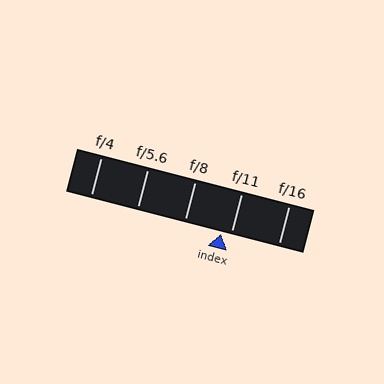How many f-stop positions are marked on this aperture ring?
There are 5 f-stop positions marked.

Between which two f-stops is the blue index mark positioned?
The index mark is between f/8 and f/11.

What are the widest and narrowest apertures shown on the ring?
The widest aperture shown is f/4 and the narrowest is f/16.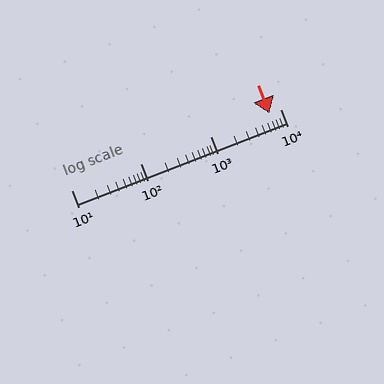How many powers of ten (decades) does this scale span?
The scale spans 3 decades, from 10 to 10000.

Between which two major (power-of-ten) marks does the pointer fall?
The pointer is between 1000 and 10000.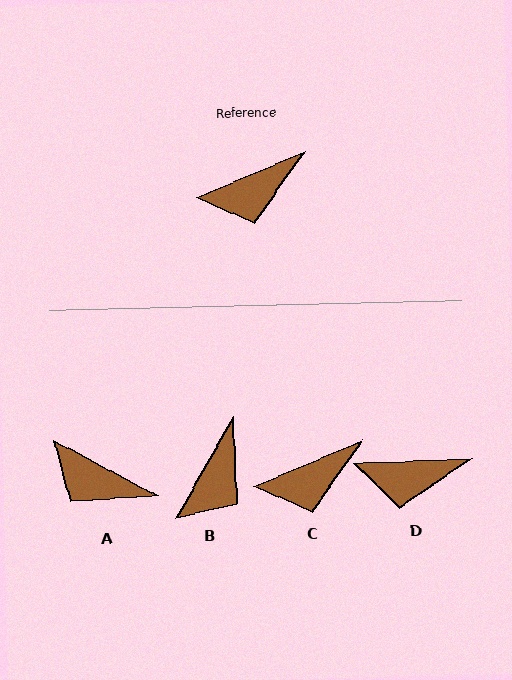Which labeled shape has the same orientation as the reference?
C.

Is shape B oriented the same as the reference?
No, it is off by about 38 degrees.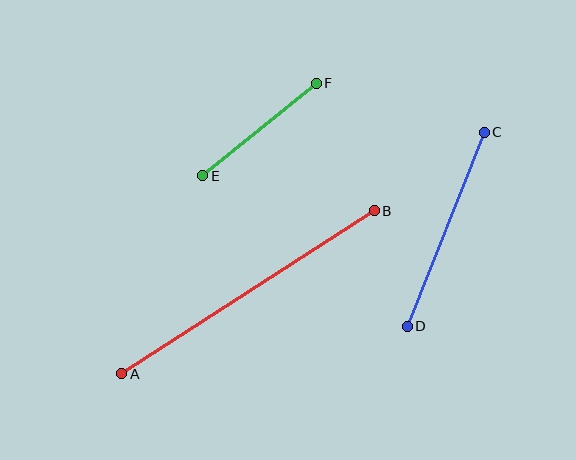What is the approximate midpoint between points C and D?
The midpoint is at approximately (446, 229) pixels.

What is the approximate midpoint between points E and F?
The midpoint is at approximately (260, 130) pixels.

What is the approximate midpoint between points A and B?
The midpoint is at approximately (248, 292) pixels.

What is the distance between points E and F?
The distance is approximately 146 pixels.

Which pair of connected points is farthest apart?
Points A and B are farthest apart.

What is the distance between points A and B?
The distance is approximately 300 pixels.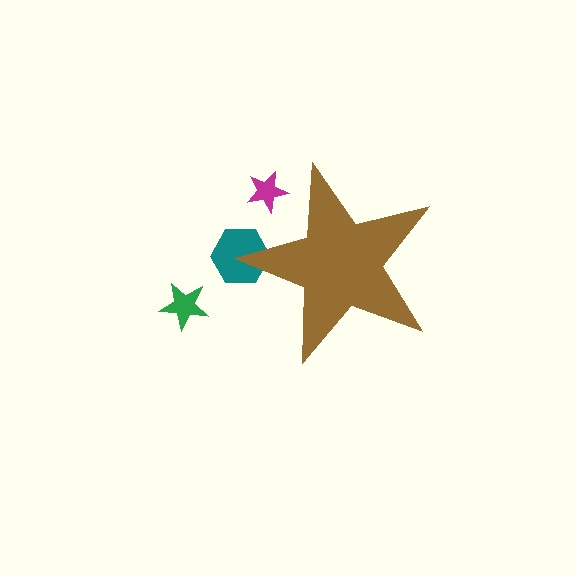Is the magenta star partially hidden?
Yes, the magenta star is partially hidden behind the brown star.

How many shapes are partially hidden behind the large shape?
2 shapes are partially hidden.